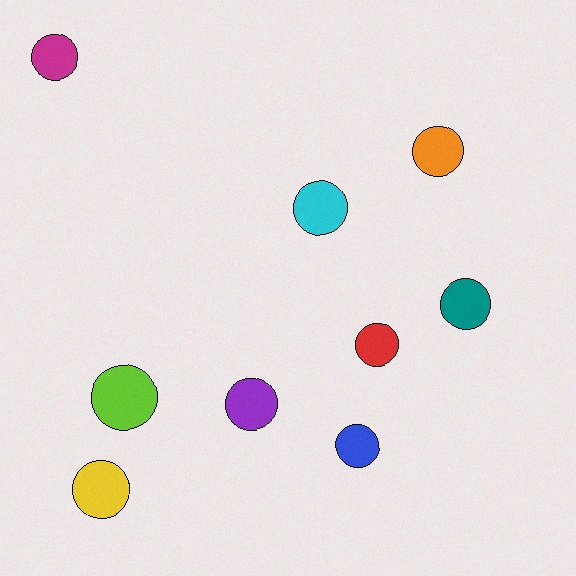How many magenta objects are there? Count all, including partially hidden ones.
There is 1 magenta object.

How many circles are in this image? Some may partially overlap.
There are 9 circles.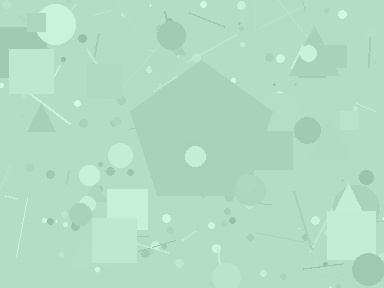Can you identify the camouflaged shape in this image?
The camouflaged shape is a pentagon.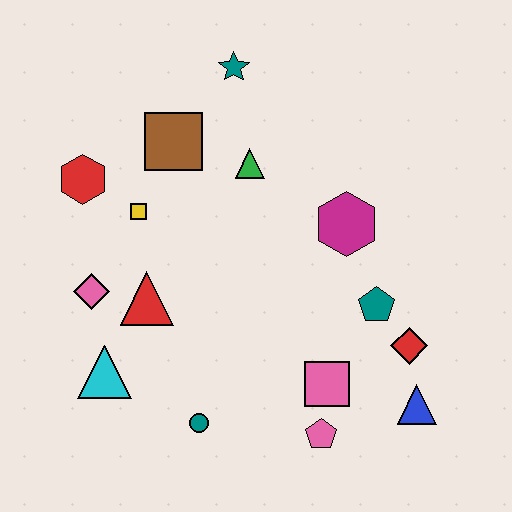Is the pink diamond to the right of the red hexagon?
Yes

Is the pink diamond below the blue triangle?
No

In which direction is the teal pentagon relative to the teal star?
The teal pentagon is below the teal star.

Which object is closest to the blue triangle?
The red diamond is closest to the blue triangle.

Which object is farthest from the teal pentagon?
The red hexagon is farthest from the teal pentagon.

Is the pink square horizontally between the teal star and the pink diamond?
No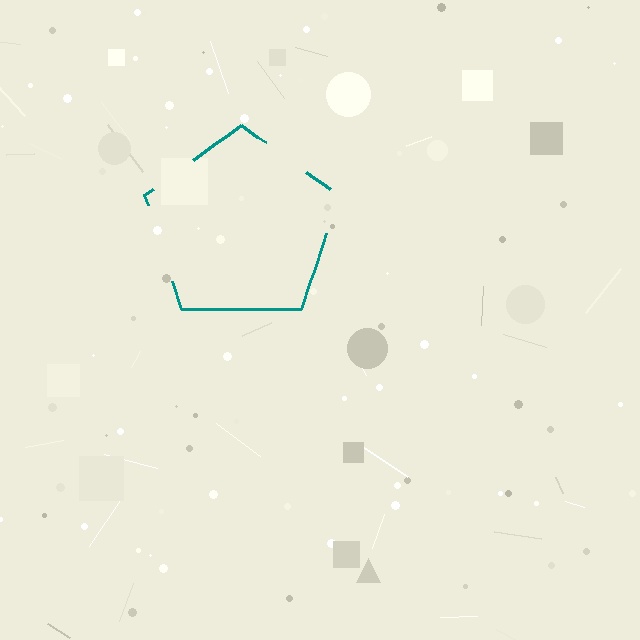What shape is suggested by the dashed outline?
The dashed outline suggests a pentagon.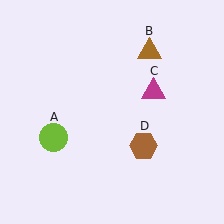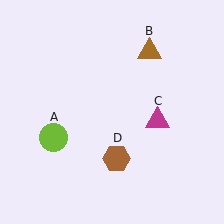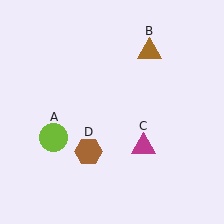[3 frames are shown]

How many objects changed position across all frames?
2 objects changed position: magenta triangle (object C), brown hexagon (object D).